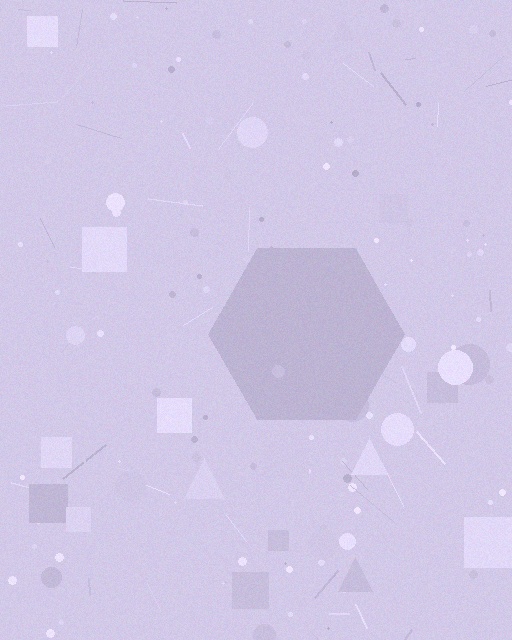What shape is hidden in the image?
A hexagon is hidden in the image.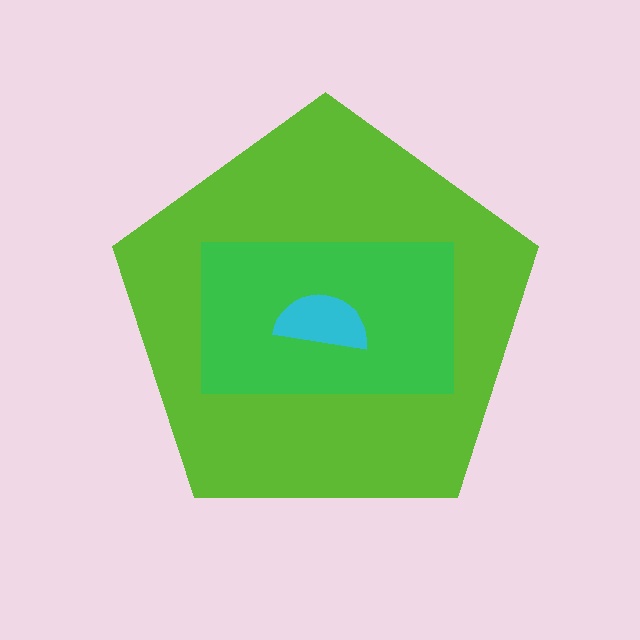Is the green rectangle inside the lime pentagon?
Yes.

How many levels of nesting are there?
3.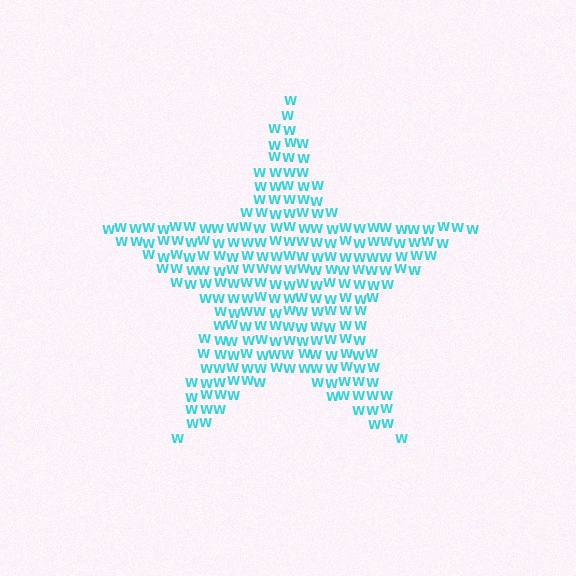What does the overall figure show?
The overall figure shows a star.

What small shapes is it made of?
It is made of small letter W's.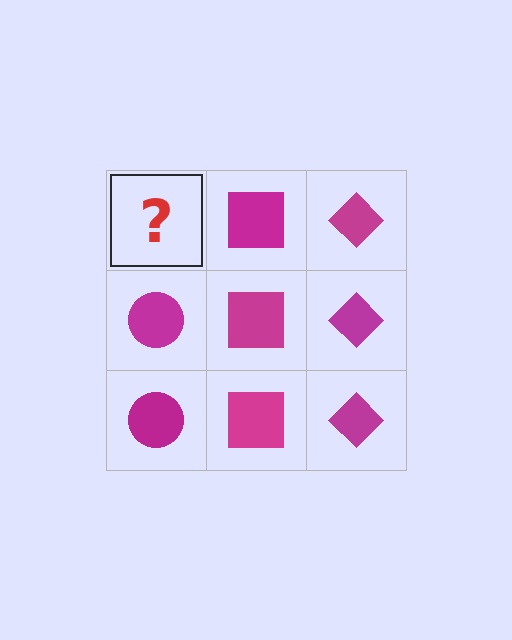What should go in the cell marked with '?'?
The missing cell should contain a magenta circle.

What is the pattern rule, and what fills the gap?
The rule is that each column has a consistent shape. The gap should be filled with a magenta circle.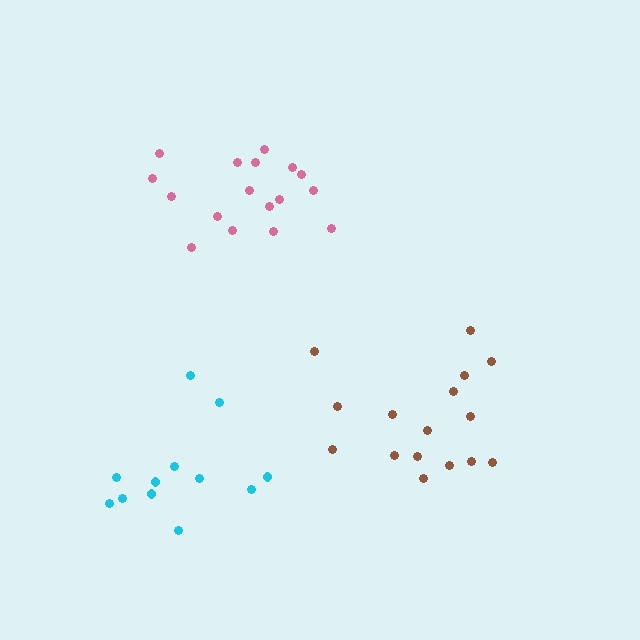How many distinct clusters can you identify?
There are 3 distinct clusters.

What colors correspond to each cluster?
The clusters are colored: pink, cyan, brown.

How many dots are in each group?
Group 1: 17 dots, Group 2: 12 dots, Group 3: 16 dots (45 total).